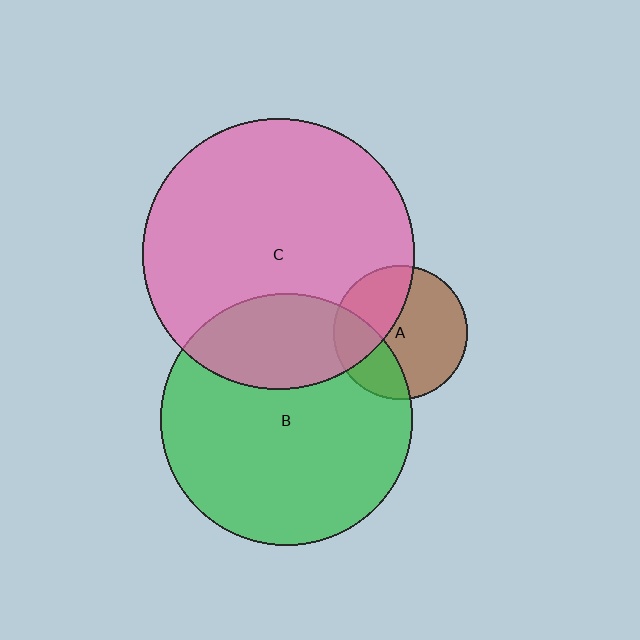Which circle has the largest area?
Circle C (pink).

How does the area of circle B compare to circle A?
Approximately 3.5 times.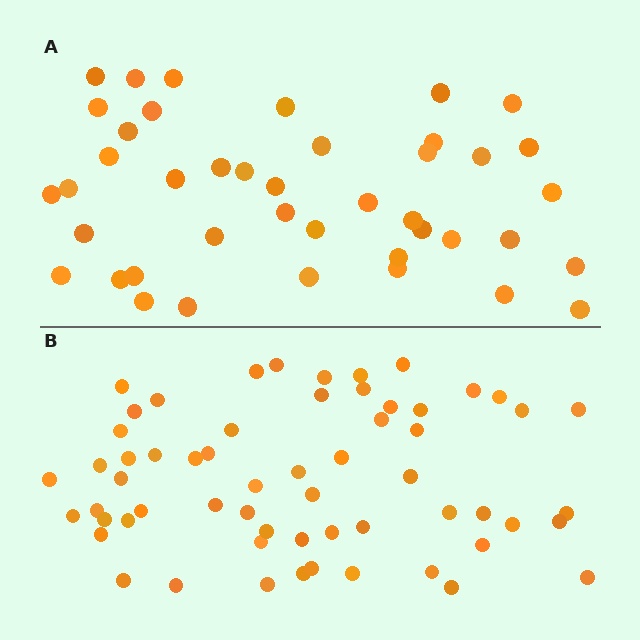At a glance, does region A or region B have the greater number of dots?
Region B (the bottom region) has more dots.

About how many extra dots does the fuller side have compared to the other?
Region B has approximately 20 more dots than region A.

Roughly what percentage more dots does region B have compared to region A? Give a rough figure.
About 45% more.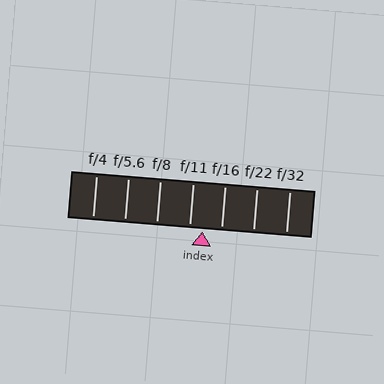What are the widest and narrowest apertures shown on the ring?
The widest aperture shown is f/4 and the narrowest is f/32.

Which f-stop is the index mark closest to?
The index mark is closest to f/11.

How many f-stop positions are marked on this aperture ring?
There are 7 f-stop positions marked.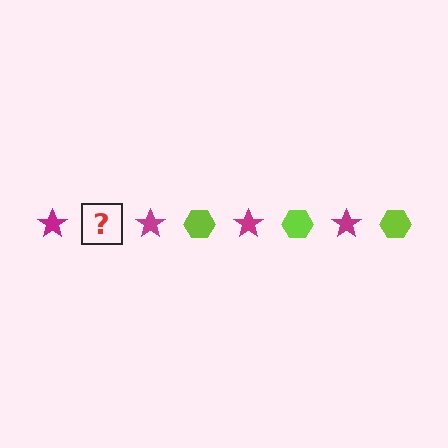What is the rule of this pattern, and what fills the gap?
The rule is that the pattern alternates between magenta star and lime hexagon. The gap should be filled with a lime hexagon.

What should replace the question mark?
The question mark should be replaced with a lime hexagon.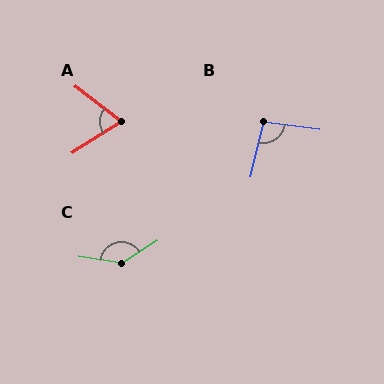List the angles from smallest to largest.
A (70°), B (96°), C (140°).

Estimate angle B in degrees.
Approximately 96 degrees.